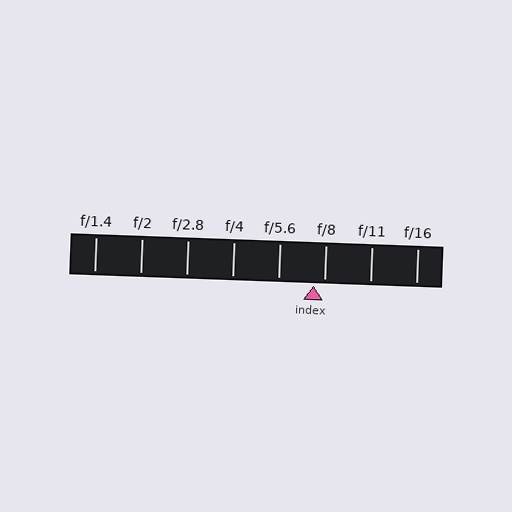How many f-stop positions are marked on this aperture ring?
There are 8 f-stop positions marked.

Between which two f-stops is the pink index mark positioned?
The index mark is between f/5.6 and f/8.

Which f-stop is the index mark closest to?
The index mark is closest to f/8.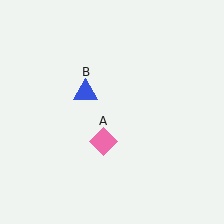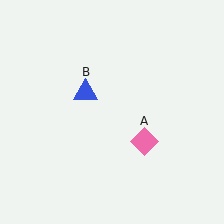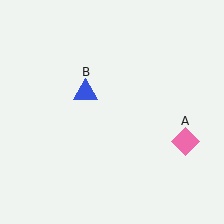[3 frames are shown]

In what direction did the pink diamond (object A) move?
The pink diamond (object A) moved right.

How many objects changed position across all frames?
1 object changed position: pink diamond (object A).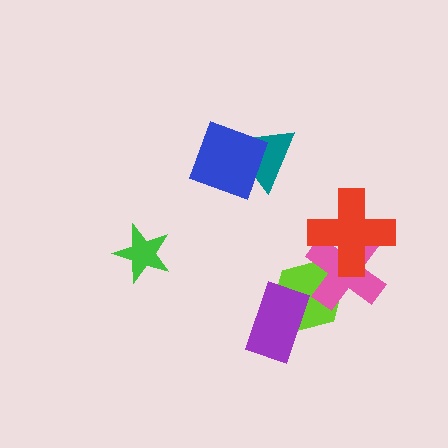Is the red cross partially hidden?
No, no other shape covers it.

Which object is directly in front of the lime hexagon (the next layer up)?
The pink cross is directly in front of the lime hexagon.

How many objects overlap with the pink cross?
2 objects overlap with the pink cross.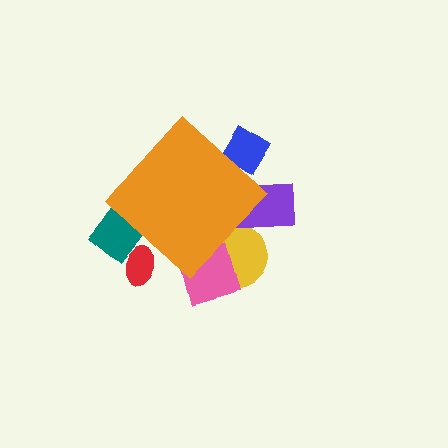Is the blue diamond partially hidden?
Yes, the blue diamond is partially hidden behind the orange diamond.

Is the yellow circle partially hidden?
Yes, the yellow circle is partially hidden behind the orange diamond.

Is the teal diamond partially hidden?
Yes, the teal diamond is partially hidden behind the orange diamond.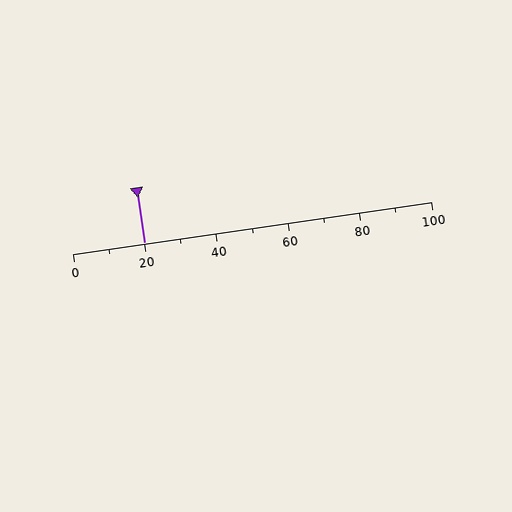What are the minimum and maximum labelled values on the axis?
The axis runs from 0 to 100.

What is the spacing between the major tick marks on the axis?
The major ticks are spaced 20 apart.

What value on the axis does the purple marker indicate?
The marker indicates approximately 20.